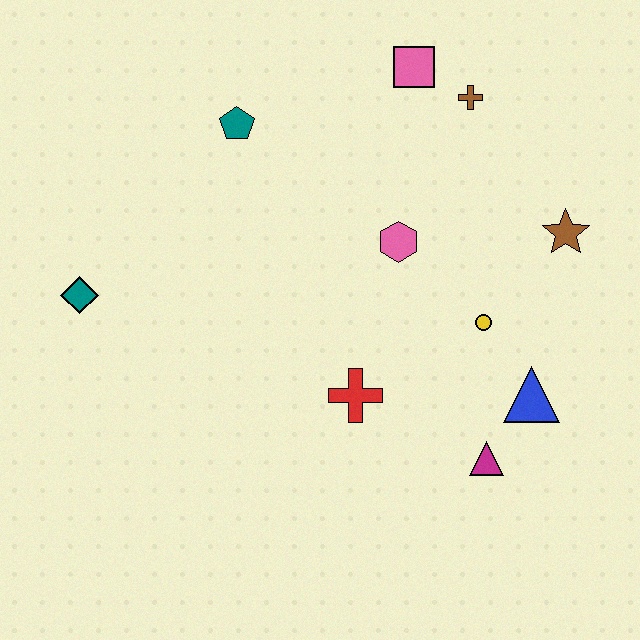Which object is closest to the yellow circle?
The blue triangle is closest to the yellow circle.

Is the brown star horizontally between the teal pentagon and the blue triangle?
No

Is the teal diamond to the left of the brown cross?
Yes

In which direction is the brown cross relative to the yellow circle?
The brown cross is above the yellow circle.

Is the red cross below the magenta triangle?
No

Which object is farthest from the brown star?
The teal diamond is farthest from the brown star.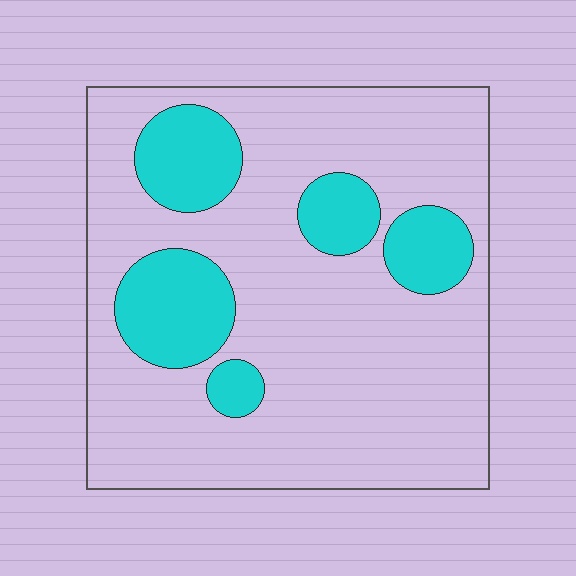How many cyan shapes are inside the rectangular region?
5.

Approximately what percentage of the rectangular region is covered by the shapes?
Approximately 20%.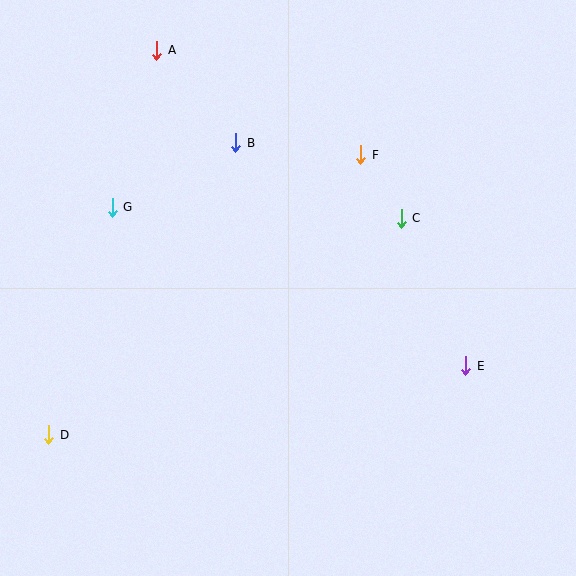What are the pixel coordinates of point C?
Point C is at (401, 218).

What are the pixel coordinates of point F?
Point F is at (361, 155).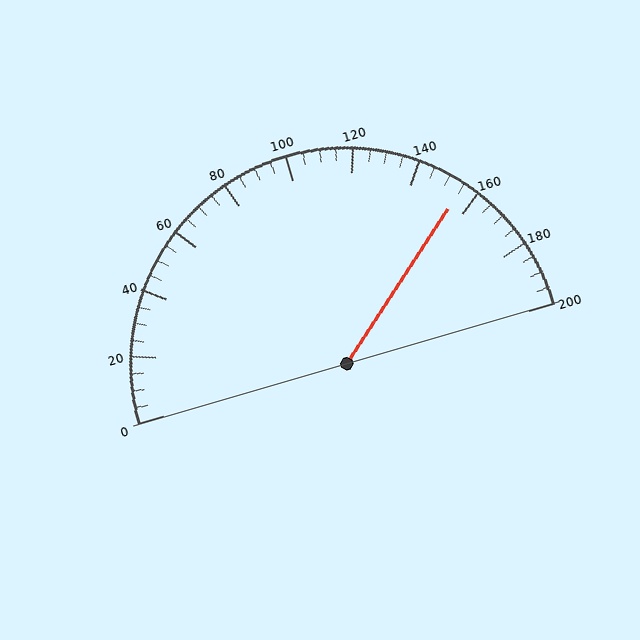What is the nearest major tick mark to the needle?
The nearest major tick mark is 160.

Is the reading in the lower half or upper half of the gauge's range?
The reading is in the upper half of the range (0 to 200).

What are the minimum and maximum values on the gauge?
The gauge ranges from 0 to 200.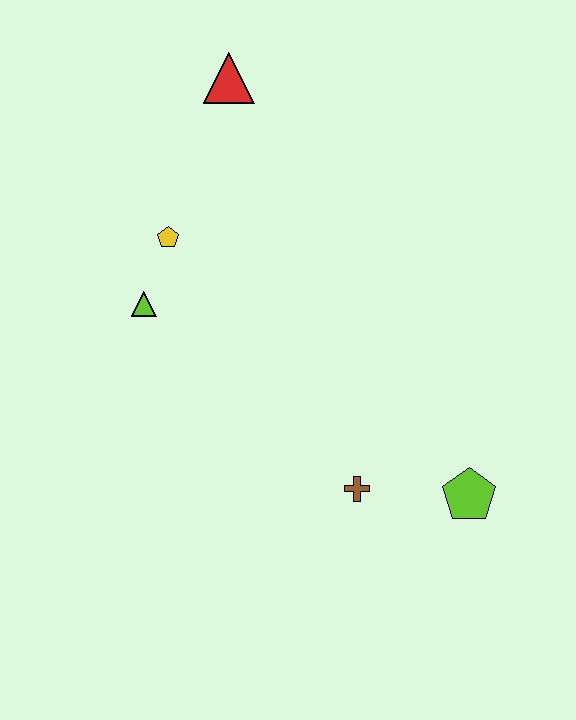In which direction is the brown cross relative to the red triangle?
The brown cross is below the red triangle.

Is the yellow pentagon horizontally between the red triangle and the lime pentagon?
No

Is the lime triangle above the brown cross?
Yes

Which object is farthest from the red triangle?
The lime pentagon is farthest from the red triangle.